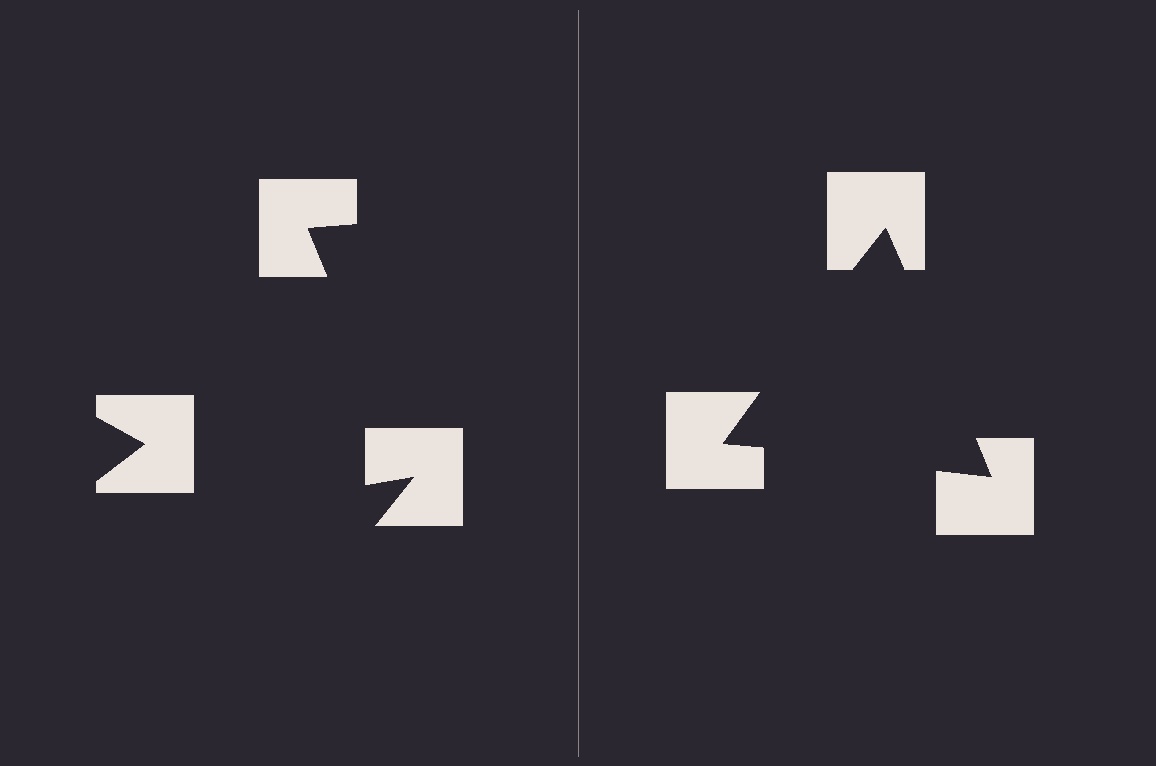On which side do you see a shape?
An illusory triangle appears on the right side. On the left side the wedge cuts are rotated, so no coherent shape forms.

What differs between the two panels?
The notched squares are positioned identically on both sides; only the wedge orientations differ. On the right they align to a triangle; on the left they are misaligned.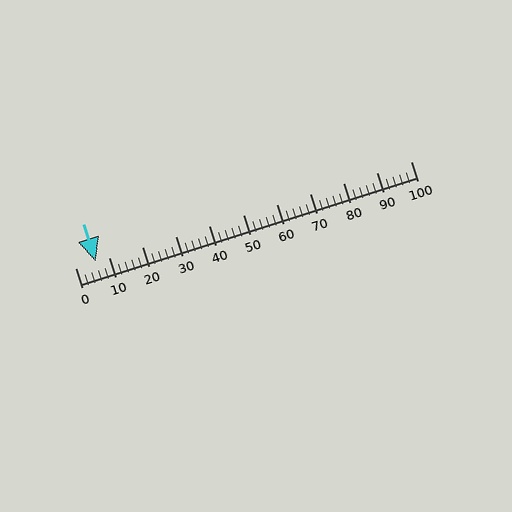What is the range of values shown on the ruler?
The ruler shows values from 0 to 100.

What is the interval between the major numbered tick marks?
The major tick marks are spaced 10 units apart.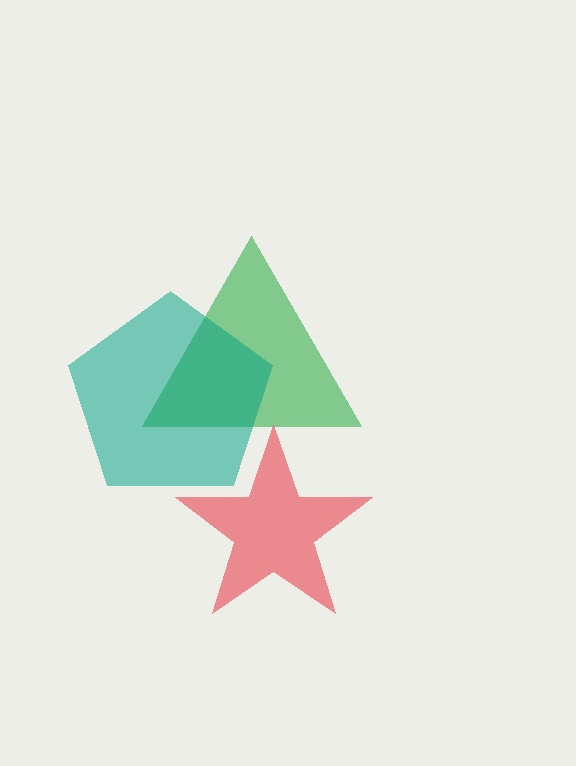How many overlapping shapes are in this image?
There are 3 overlapping shapes in the image.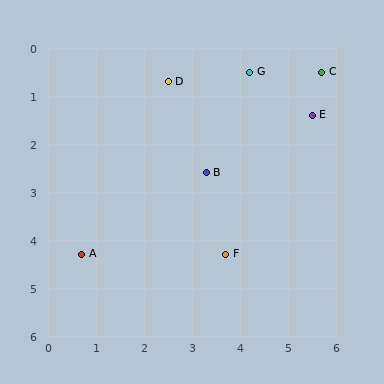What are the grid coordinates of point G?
Point G is at approximately (4.2, 0.5).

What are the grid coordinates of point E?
Point E is at approximately (5.5, 1.4).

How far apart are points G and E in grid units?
Points G and E are about 1.6 grid units apart.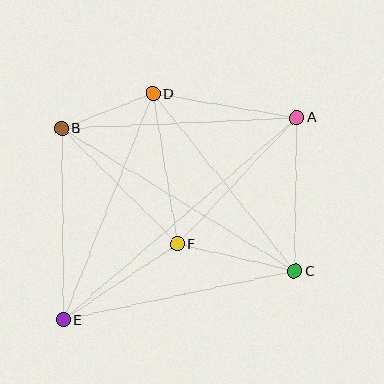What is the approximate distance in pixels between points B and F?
The distance between B and F is approximately 164 pixels.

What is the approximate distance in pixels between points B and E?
The distance between B and E is approximately 191 pixels.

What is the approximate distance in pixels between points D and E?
The distance between D and E is approximately 243 pixels.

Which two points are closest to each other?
Points B and D are closest to each other.